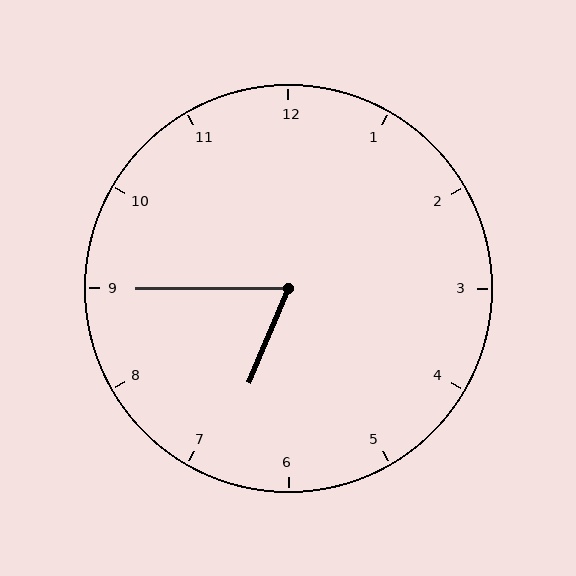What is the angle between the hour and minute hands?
Approximately 68 degrees.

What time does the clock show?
6:45.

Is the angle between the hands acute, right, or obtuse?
It is acute.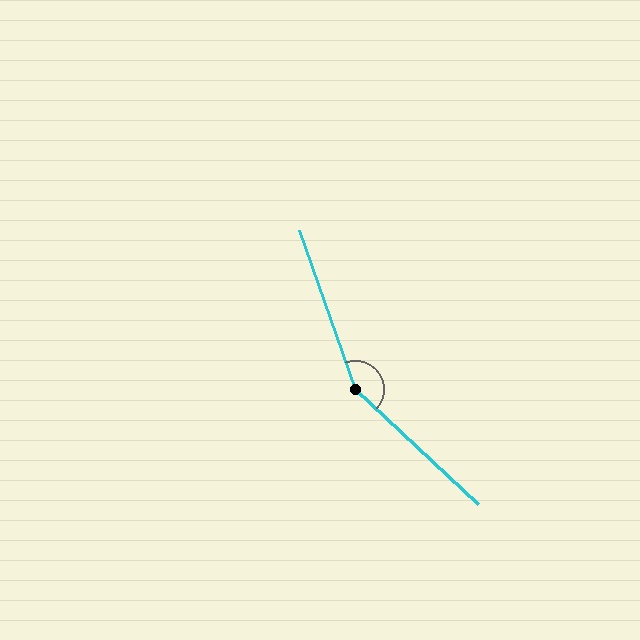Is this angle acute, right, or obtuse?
It is obtuse.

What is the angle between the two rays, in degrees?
Approximately 152 degrees.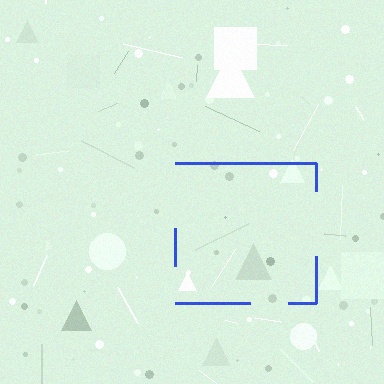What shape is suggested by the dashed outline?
The dashed outline suggests a square.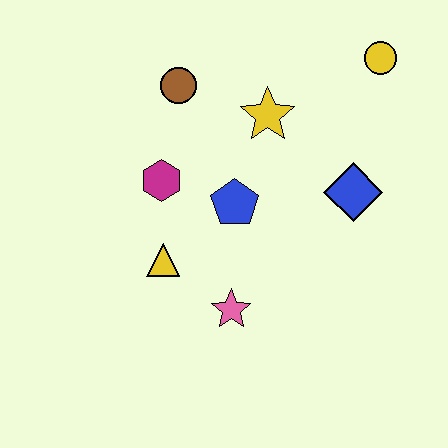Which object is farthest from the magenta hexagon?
The yellow circle is farthest from the magenta hexagon.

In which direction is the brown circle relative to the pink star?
The brown circle is above the pink star.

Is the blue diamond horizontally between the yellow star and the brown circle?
No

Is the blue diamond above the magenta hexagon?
No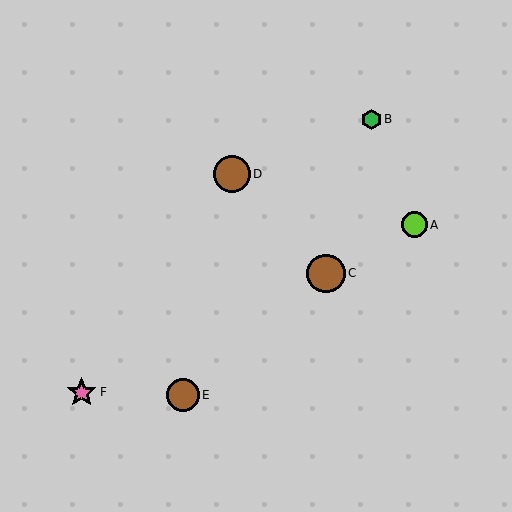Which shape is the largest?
The brown circle (labeled C) is the largest.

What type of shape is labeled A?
Shape A is a lime circle.